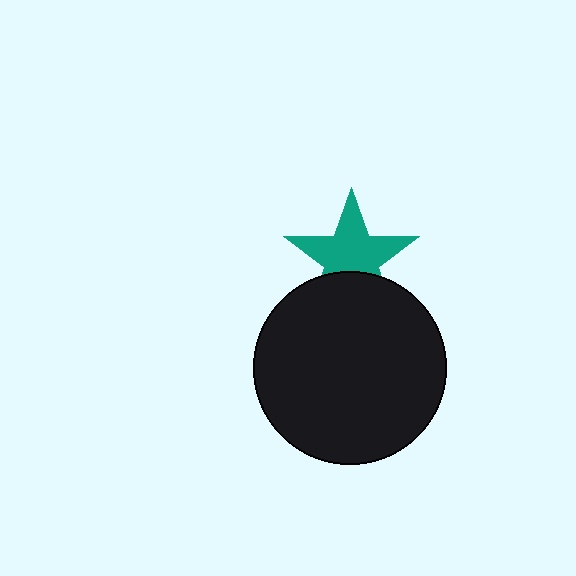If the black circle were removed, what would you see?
You would see the complete teal star.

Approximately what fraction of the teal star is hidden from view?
Roughly 31% of the teal star is hidden behind the black circle.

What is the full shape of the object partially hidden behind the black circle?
The partially hidden object is a teal star.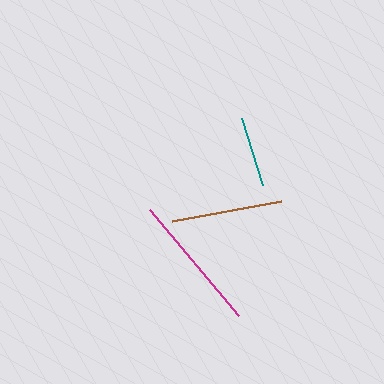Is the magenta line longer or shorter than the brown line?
The magenta line is longer than the brown line.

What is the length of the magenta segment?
The magenta segment is approximately 138 pixels long.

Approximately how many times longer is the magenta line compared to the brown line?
The magenta line is approximately 1.2 times the length of the brown line.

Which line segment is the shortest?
The teal line is the shortest at approximately 70 pixels.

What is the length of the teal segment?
The teal segment is approximately 70 pixels long.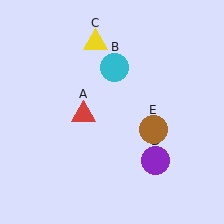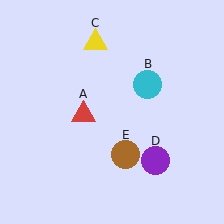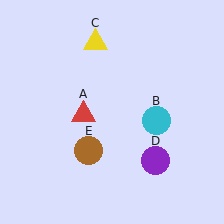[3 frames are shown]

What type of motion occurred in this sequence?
The cyan circle (object B), brown circle (object E) rotated clockwise around the center of the scene.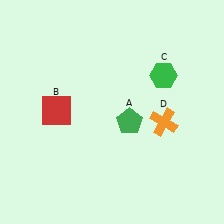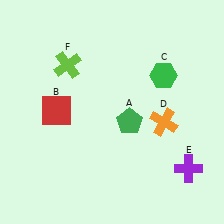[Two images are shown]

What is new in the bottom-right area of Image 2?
A purple cross (E) was added in the bottom-right area of Image 2.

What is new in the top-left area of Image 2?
A lime cross (F) was added in the top-left area of Image 2.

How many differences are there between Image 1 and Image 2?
There are 2 differences between the two images.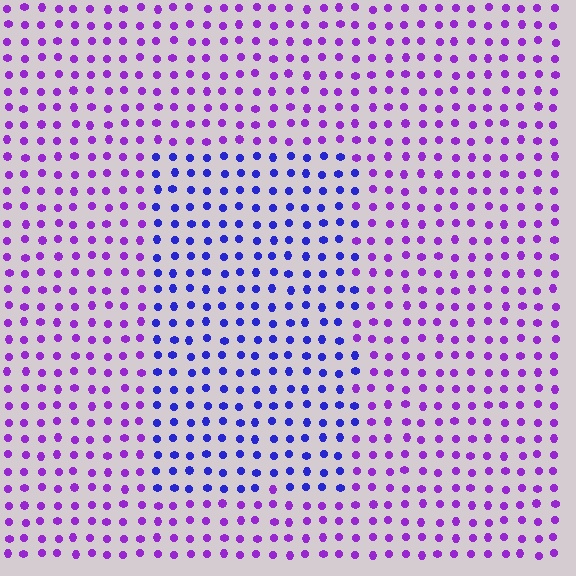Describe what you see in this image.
The image is filled with small purple elements in a uniform arrangement. A rectangle-shaped region is visible where the elements are tinted to a slightly different hue, forming a subtle color boundary.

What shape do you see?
I see a rectangle.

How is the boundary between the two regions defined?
The boundary is defined purely by a slight shift in hue (about 40 degrees). Spacing, size, and orientation are identical on both sides.